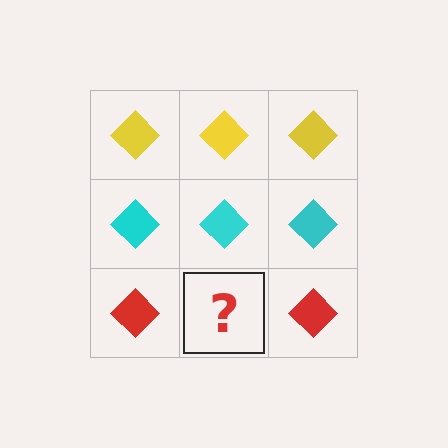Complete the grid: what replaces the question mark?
The question mark should be replaced with a red diamond.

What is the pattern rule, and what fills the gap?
The rule is that each row has a consistent color. The gap should be filled with a red diamond.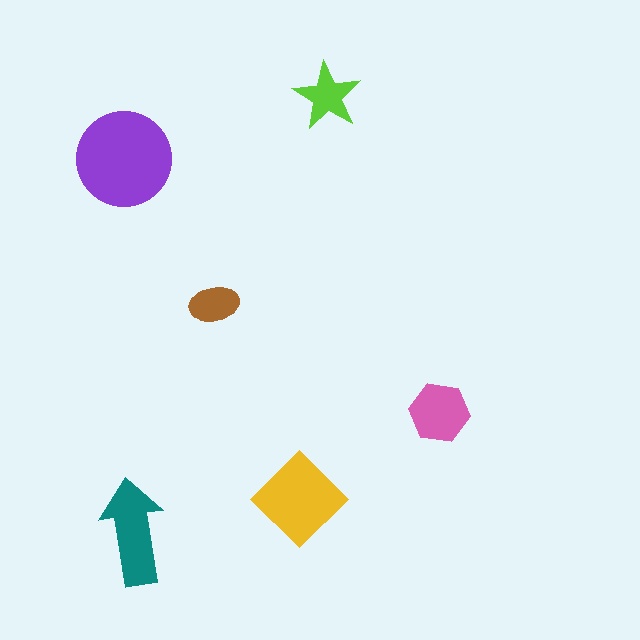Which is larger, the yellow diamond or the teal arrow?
The yellow diamond.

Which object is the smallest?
The brown ellipse.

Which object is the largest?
The purple circle.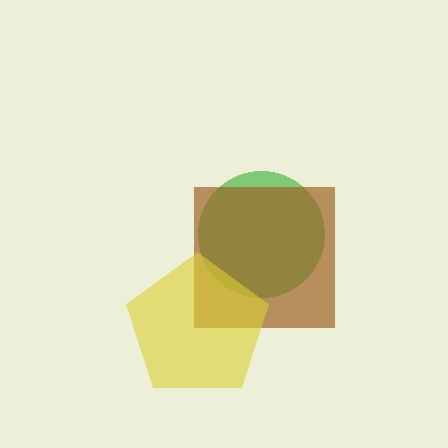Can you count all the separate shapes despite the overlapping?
Yes, there are 3 separate shapes.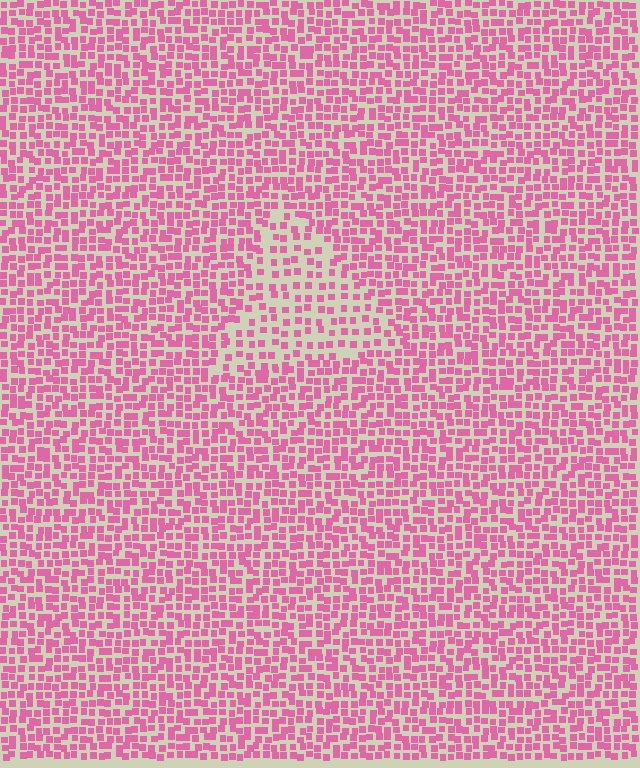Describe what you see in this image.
The image contains small pink elements arranged at two different densities. A triangle-shaped region is visible where the elements are less densely packed than the surrounding area.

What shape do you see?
I see a triangle.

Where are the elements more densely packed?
The elements are more densely packed outside the triangle boundary.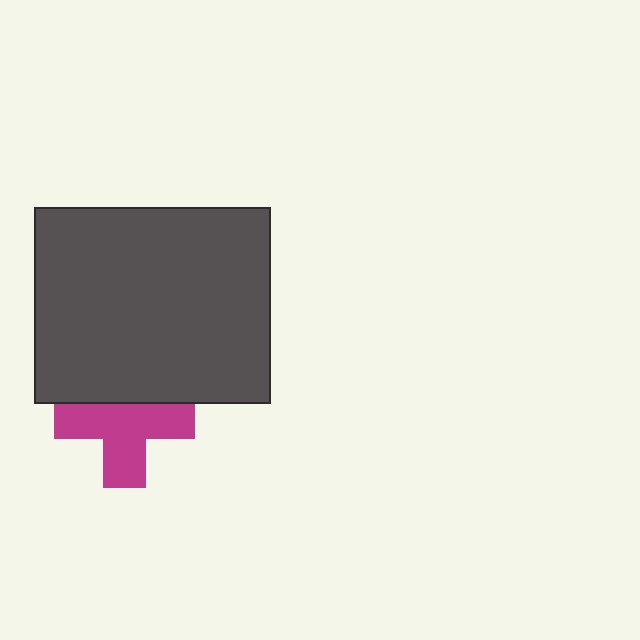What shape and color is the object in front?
The object in front is a dark gray rectangle.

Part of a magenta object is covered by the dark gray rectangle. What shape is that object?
It is a cross.